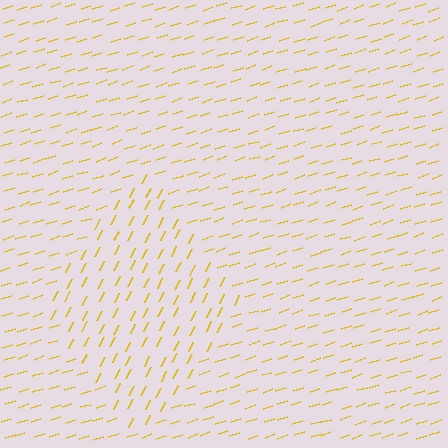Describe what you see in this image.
The image is filled with small yellow line segments. A diamond region in the image has lines oriented differently from the surrounding lines, creating a visible texture boundary.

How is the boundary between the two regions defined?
The boundary is defined purely by a change in line orientation (approximately 45 degrees difference). All lines are the same color and thickness.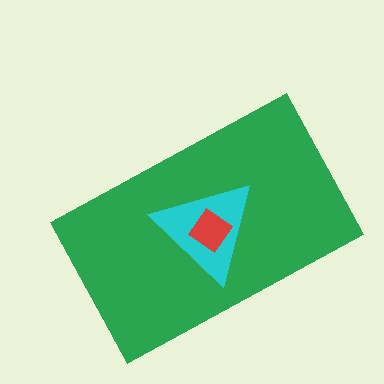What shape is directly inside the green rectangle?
The cyan triangle.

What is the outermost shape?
The green rectangle.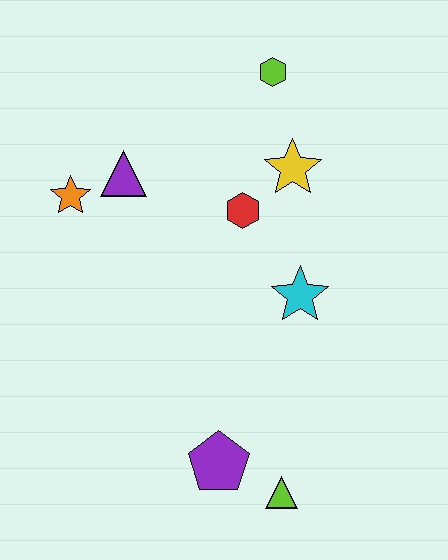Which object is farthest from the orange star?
The lime triangle is farthest from the orange star.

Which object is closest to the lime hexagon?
The yellow star is closest to the lime hexagon.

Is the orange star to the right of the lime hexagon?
No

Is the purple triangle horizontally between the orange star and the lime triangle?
Yes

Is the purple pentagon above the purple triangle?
No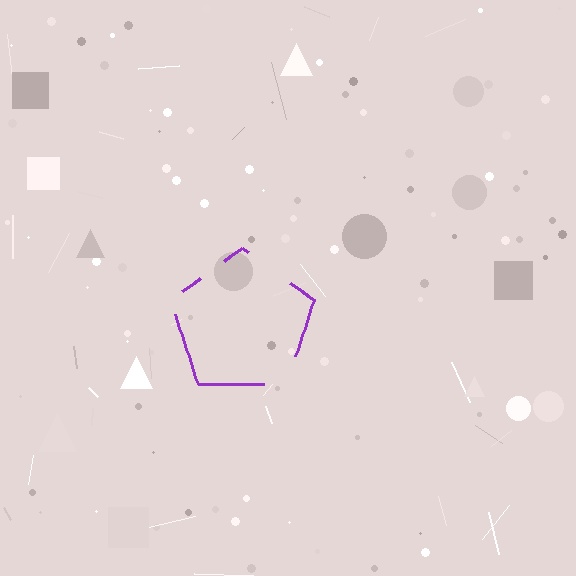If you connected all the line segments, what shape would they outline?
They would outline a pentagon.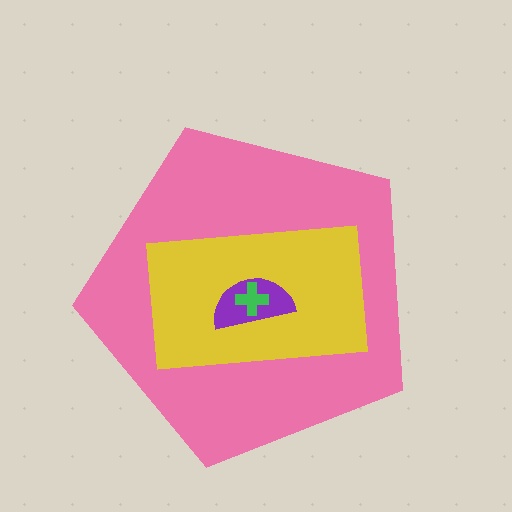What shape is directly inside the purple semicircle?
The green cross.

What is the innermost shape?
The green cross.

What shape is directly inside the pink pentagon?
The yellow rectangle.